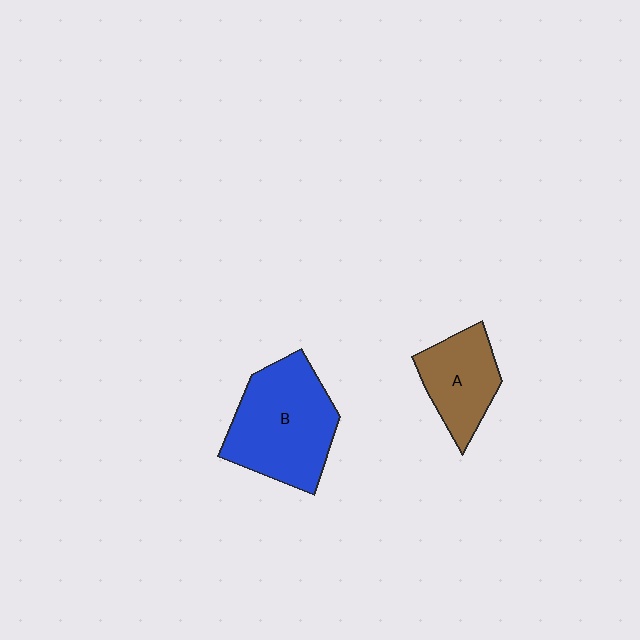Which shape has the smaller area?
Shape A (brown).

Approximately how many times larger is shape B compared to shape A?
Approximately 1.7 times.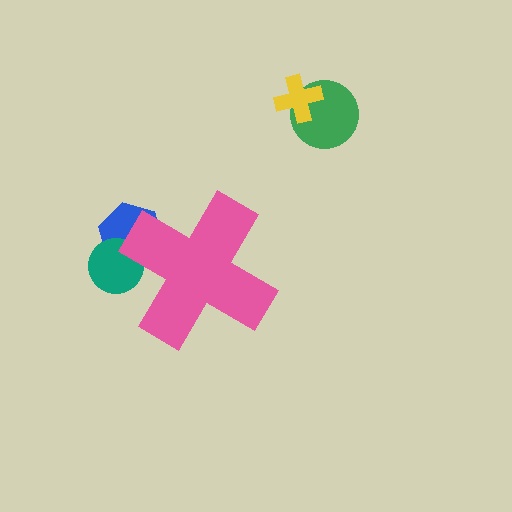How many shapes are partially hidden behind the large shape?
2 shapes are partially hidden.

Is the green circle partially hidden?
No, the green circle is fully visible.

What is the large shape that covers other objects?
A pink cross.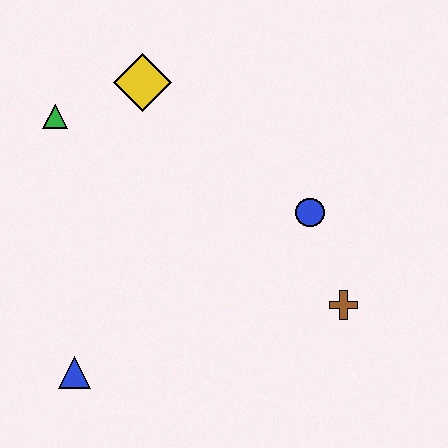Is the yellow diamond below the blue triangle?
No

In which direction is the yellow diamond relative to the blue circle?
The yellow diamond is to the left of the blue circle.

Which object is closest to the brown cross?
The blue circle is closest to the brown cross.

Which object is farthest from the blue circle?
The blue triangle is farthest from the blue circle.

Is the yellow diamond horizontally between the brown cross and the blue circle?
No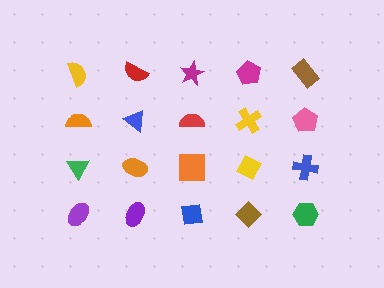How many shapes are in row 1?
5 shapes.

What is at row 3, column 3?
An orange square.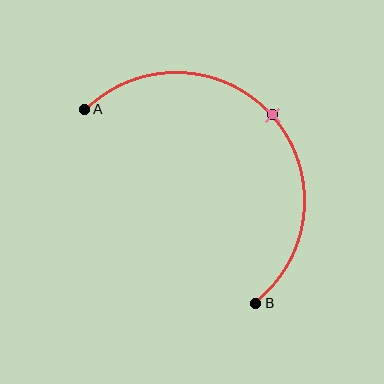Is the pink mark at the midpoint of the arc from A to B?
Yes. The pink mark lies on the arc at equal arc-length from both A and B — it is the arc midpoint.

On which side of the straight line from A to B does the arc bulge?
The arc bulges above and to the right of the straight line connecting A and B.